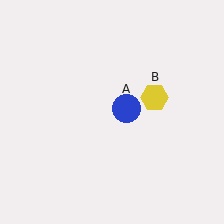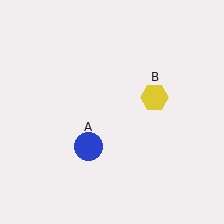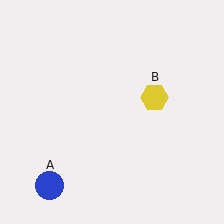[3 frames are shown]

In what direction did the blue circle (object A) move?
The blue circle (object A) moved down and to the left.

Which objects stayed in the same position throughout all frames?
Yellow hexagon (object B) remained stationary.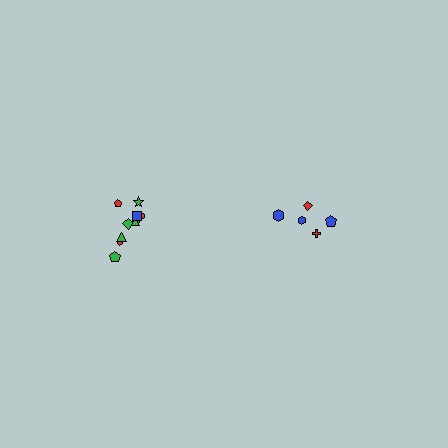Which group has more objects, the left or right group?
The left group.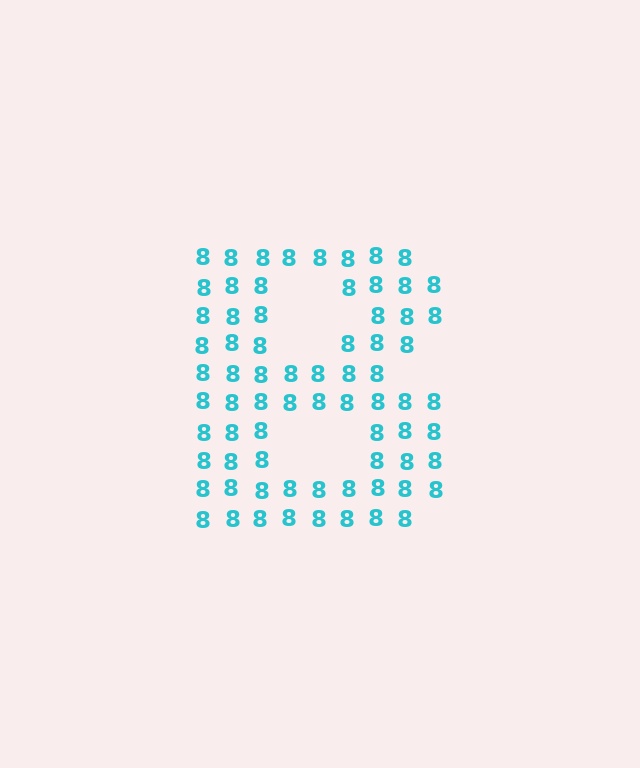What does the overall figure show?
The overall figure shows the letter B.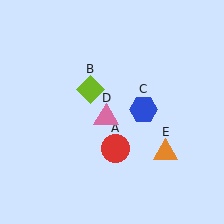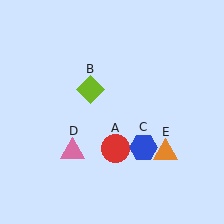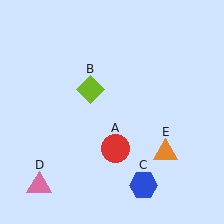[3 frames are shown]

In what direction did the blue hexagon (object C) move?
The blue hexagon (object C) moved down.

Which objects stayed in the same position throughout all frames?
Red circle (object A) and lime diamond (object B) and orange triangle (object E) remained stationary.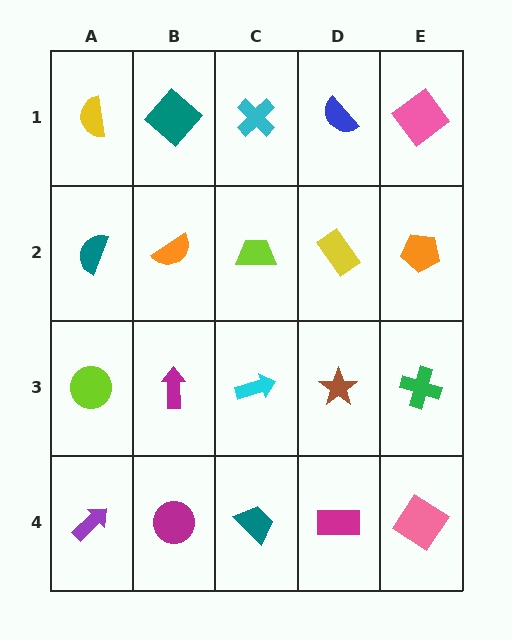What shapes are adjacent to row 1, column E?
An orange pentagon (row 2, column E), a blue semicircle (row 1, column D).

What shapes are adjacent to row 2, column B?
A teal diamond (row 1, column B), a magenta arrow (row 3, column B), a teal semicircle (row 2, column A), a lime trapezoid (row 2, column C).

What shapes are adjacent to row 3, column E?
An orange pentagon (row 2, column E), a pink diamond (row 4, column E), a brown star (row 3, column D).